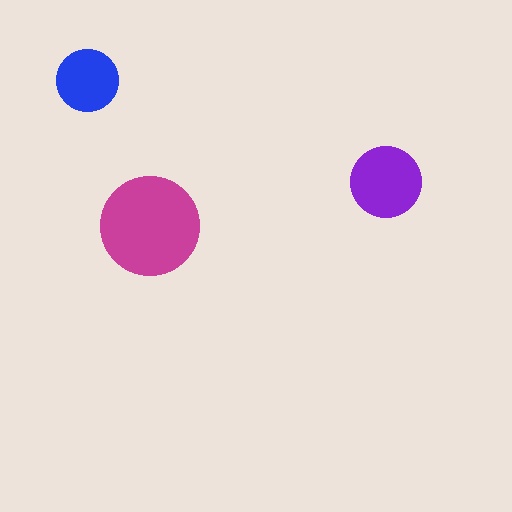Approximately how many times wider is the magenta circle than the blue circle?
About 1.5 times wider.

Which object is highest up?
The blue circle is topmost.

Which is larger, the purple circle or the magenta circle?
The magenta one.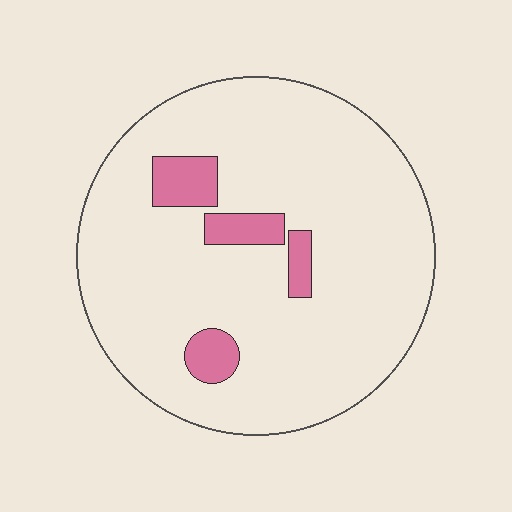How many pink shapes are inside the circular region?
4.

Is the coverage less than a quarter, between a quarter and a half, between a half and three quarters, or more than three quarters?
Less than a quarter.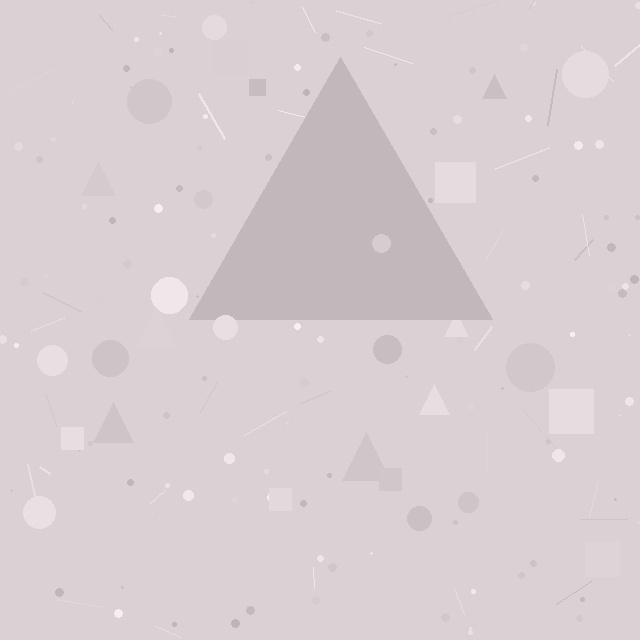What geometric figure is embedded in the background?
A triangle is embedded in the background.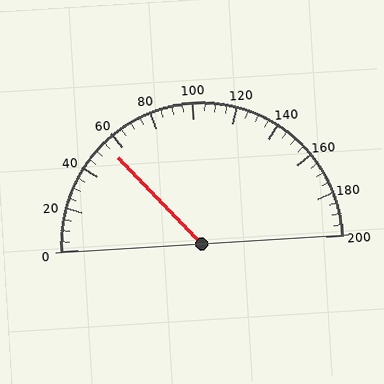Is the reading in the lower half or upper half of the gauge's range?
The reading is in the lower half of the range (0 to 200).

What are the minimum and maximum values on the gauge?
The gauge ranges from 0 to 200.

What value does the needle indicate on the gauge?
The needle indicates approximately 55.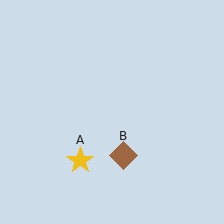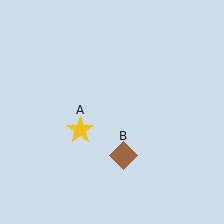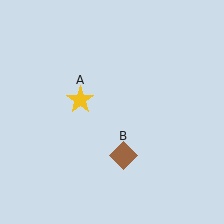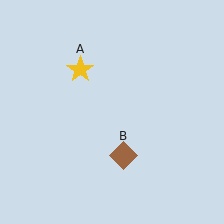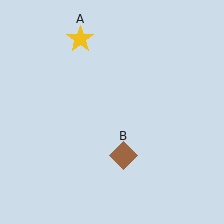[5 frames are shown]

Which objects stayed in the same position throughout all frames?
Brown diamond (object B) remained stationary.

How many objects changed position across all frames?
1 object changed position: yellow star (object A).